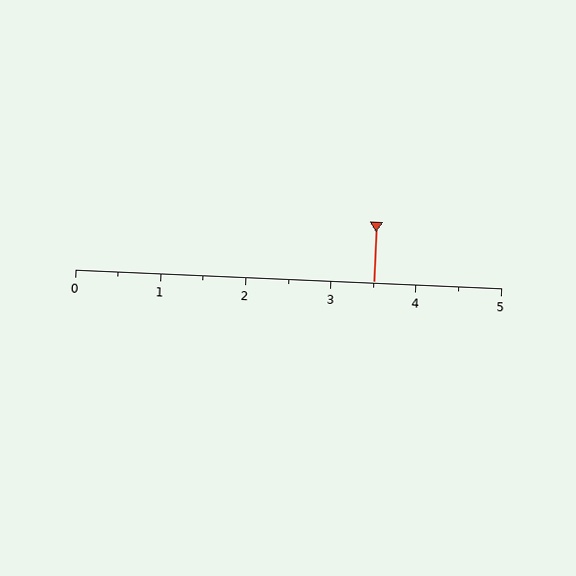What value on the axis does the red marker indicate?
The marker indicates approximately 3.5.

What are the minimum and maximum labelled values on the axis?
The axis runs from 0 to 5.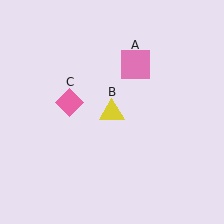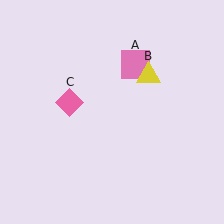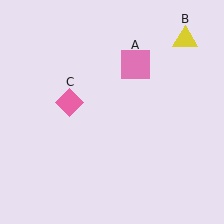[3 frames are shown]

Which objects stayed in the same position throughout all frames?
Pink square (object A) and pink diamond (object C) remained stationary.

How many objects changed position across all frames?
1 object changed position: yellow triangle (object B).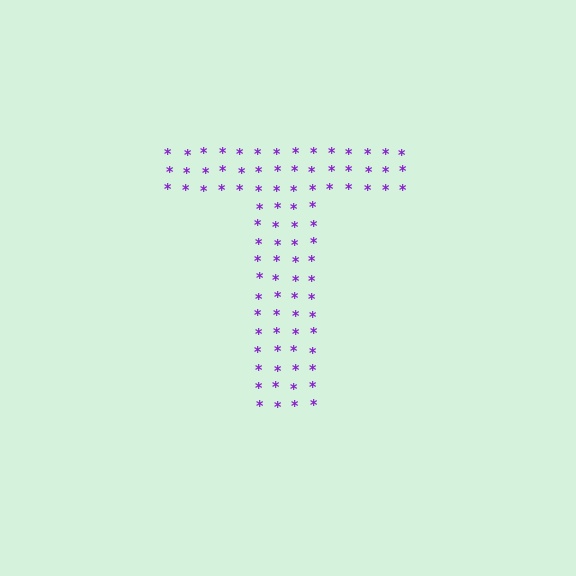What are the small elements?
The small elements are asterisks.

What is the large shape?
The large shape is the letter T.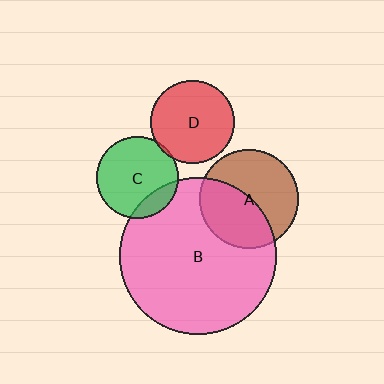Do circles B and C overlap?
Yes.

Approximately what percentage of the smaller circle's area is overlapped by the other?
Approximately 15%.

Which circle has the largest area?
Circle B (pink).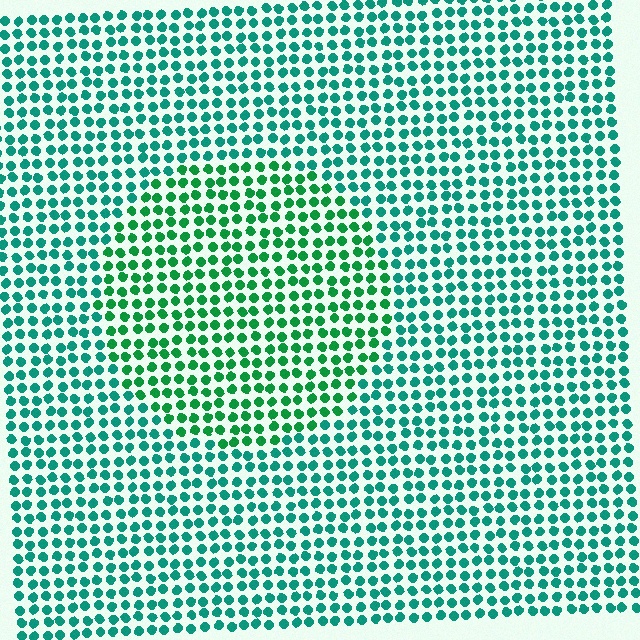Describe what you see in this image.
The image is filled with small teal elements in a uniform arrangement. A circle-shaped region is visible where the elements are tinted to a slightly different hue, forming a subtle color boundary.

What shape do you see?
I see a circle.